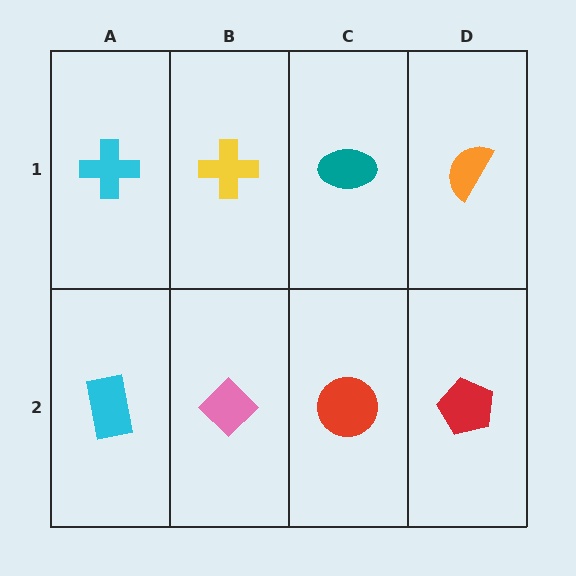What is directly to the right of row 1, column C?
An orange semicircle.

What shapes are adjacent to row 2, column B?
A yellow cross (row 1, column B), a cyan rectangle (row 2, column A), a red circle (row 2, column C).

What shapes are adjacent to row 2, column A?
A cyan cross (row 1, column A), a pink diamond (row 2, column B).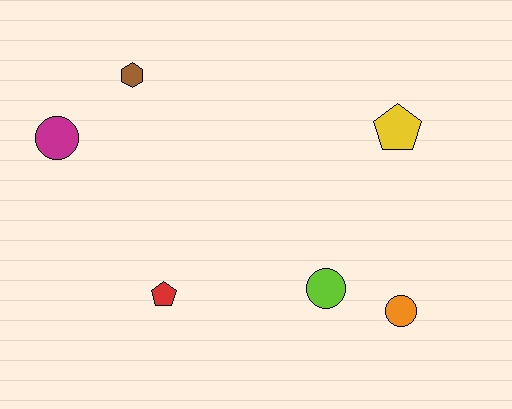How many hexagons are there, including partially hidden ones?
There is 1 hexagon.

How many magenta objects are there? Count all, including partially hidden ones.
There is 1 magenta object.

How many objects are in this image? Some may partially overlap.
There are 6 objects.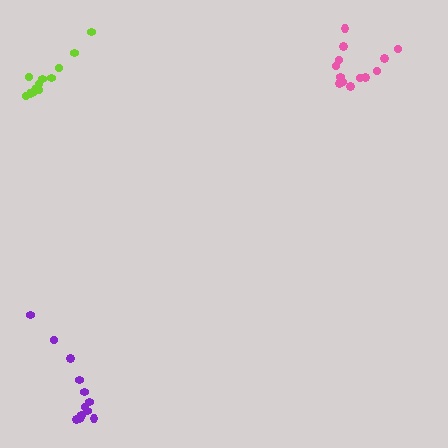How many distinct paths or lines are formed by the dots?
There are 3 distinct paths.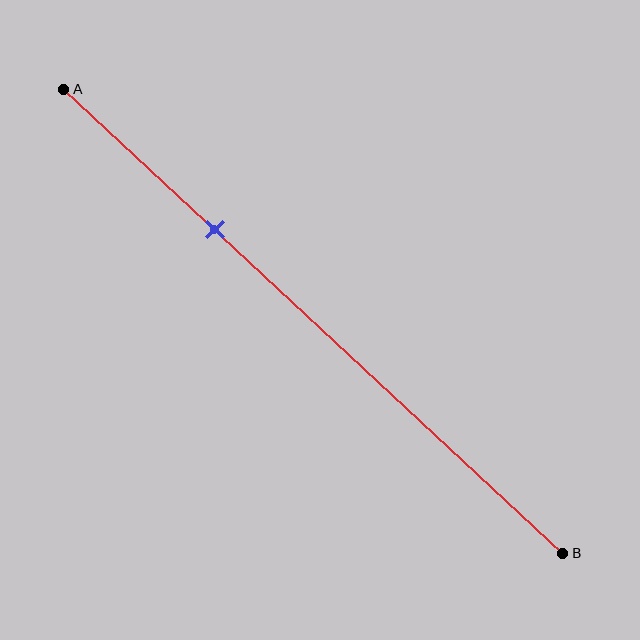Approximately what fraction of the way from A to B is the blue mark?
The blue mark is approximately 30% of the way from A to B.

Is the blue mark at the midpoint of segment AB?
No, the mark is at about 30% from A, not at the 50% midpoint.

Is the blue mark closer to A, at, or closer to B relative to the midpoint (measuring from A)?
The blue mark is closer to point A than the midpoint of segment AB.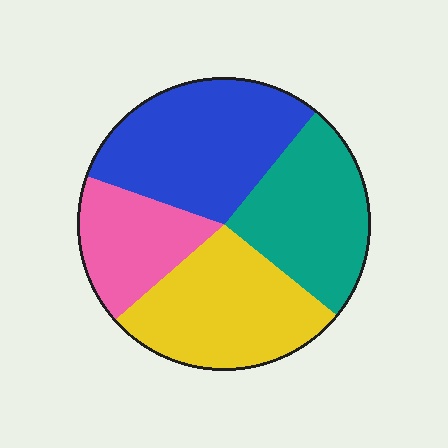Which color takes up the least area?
Pink, at roughly 15%.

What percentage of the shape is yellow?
Yellow covers around 30% of the shape.